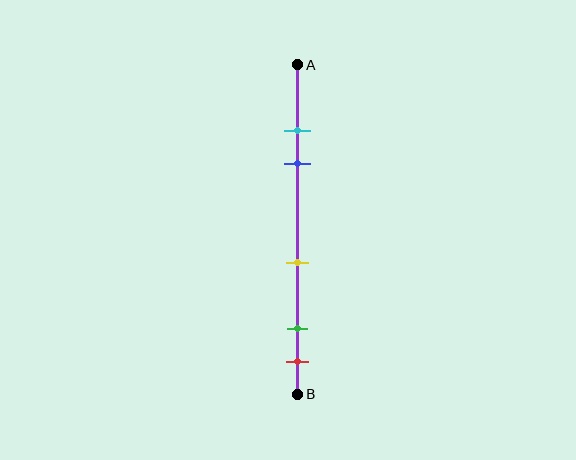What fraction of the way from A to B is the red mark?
The red mark is approximately 90% (0.9) of the way from A to B.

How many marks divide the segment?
There are 5 marks dividing the segment.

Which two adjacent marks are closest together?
The cyan and blue marks are the closest adjacent pair.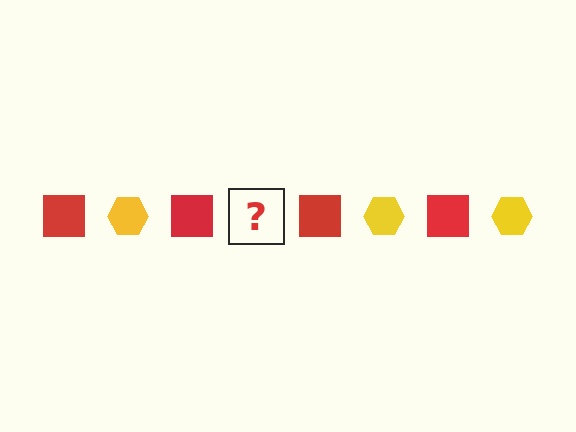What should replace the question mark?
The question mark should be replaced with a yellow hexagon.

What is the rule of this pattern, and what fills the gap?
The rule is that the pattern alternates between red square and yellow hexagon. The gap should be filled with a yellow hexagon.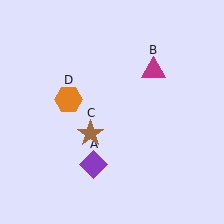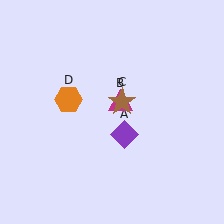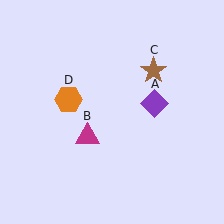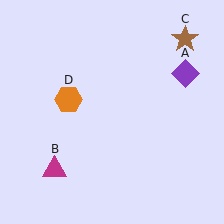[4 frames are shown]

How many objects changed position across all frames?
3 objects changed position: purple diamond (object A), magenta triangle (object B), brown star (object C).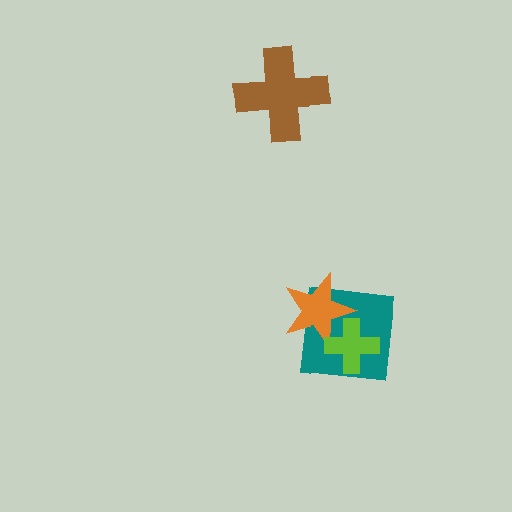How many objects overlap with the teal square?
2 objects overlap with the teal square.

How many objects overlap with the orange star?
2 objects overlap with the orange star.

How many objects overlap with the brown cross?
0 objects overlap with the brown cross.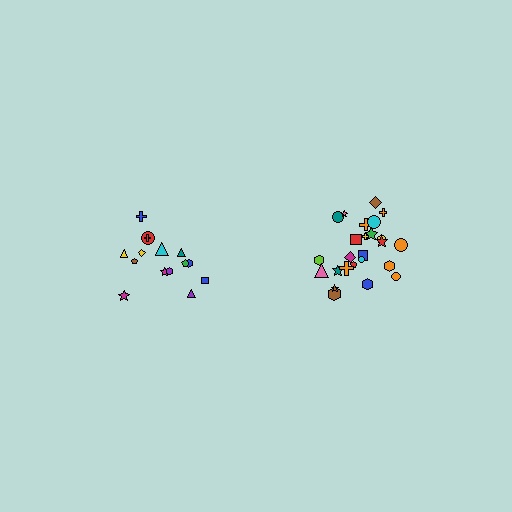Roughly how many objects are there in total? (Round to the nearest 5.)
Roughly 40 objects in total.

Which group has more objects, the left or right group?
The right group.